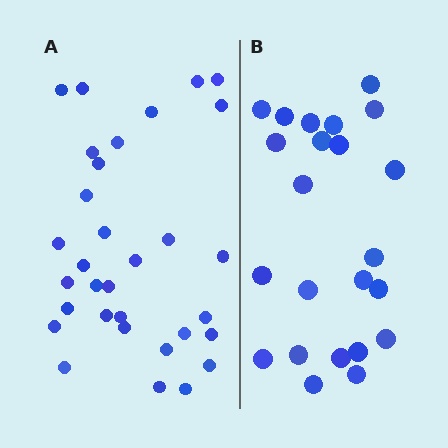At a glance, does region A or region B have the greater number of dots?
Region A (the left region) has more dots.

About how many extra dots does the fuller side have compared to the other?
Region A has roughly 8 or so more dots than region B.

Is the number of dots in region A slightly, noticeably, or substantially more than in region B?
Region A has noticeably more, but not dramatically so. The ratio is roughly 1.4 to 1.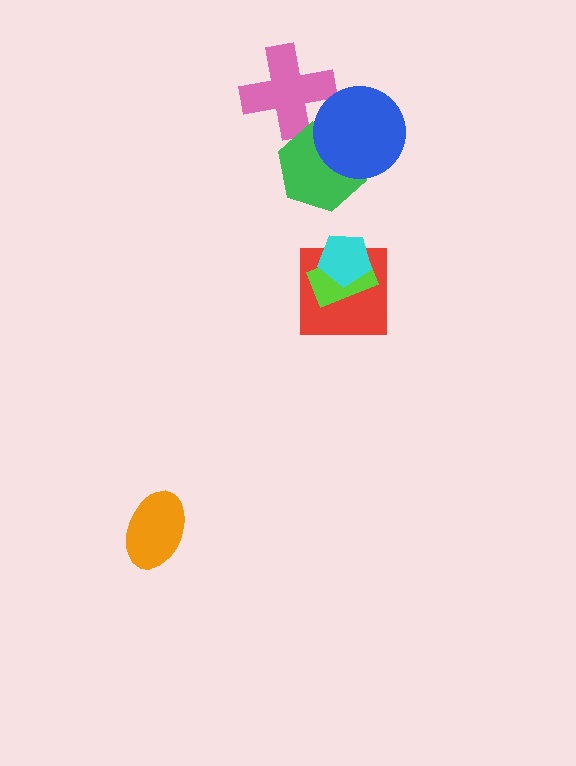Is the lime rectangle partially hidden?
Yes, it is partially covered by another shape.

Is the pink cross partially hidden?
Yes, it is partially covered by another shape.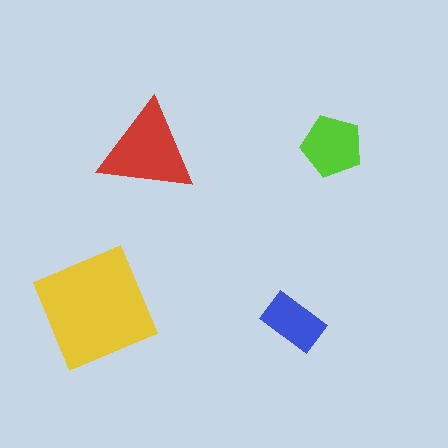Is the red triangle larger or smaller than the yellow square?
Smaller.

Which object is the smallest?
The blue rectangle.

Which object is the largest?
The yellow square.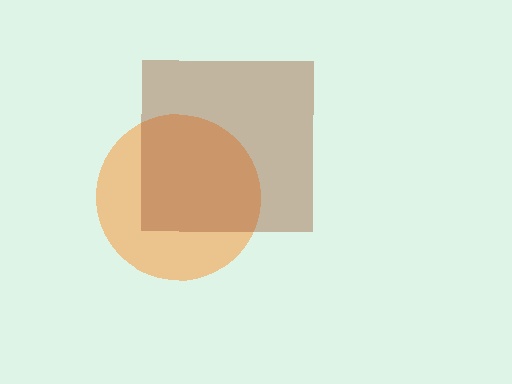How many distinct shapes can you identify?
There are 2 distinct shapes: an orange circle, a brown square.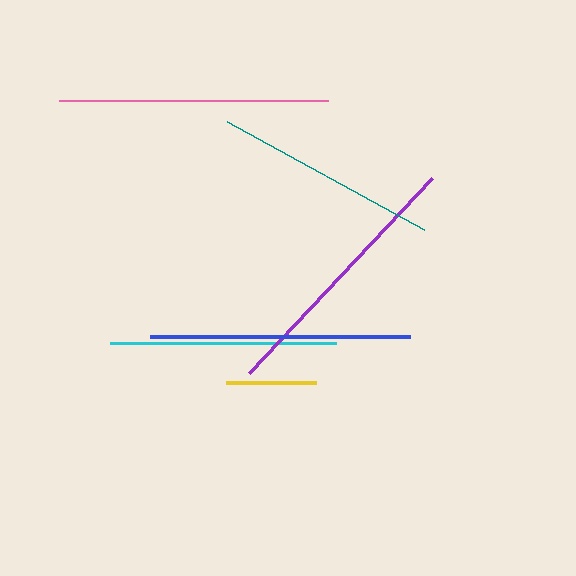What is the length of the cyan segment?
The cyan segment is approximately 226 pixels long.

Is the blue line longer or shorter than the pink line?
The pink line is longer than the blue line.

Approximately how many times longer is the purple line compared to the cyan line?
The purple line is approximately 1.2 times the length of the cyan line.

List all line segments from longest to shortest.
From longest to shortest: pink, purple, blue, cyan, teal, yellow.